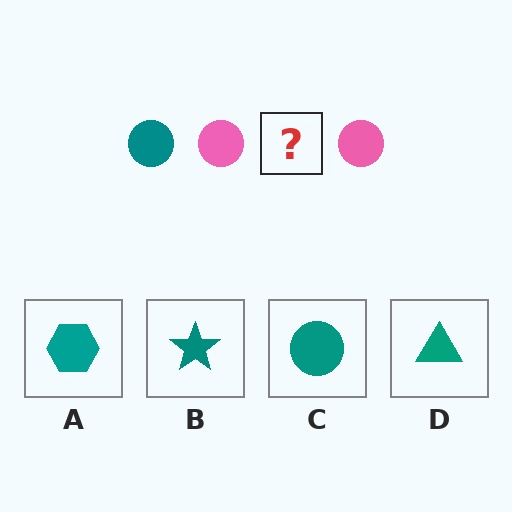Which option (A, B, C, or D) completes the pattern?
C.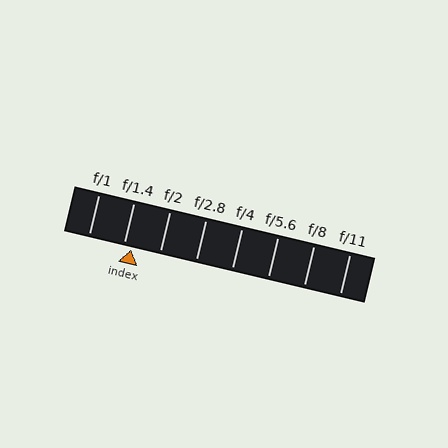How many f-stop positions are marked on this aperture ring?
There are 8 f-stop positions marked.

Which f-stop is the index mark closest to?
The index mark is closest to f/1.4.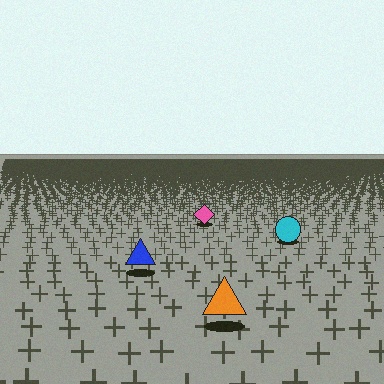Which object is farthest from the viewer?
The pink diamond is farthest from the viewer. It appears smaller and the ground texture around it is denser.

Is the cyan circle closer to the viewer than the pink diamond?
Yes. The cyan circle is closer — you can tell from the texture gradient: the ground texture is coarser near it.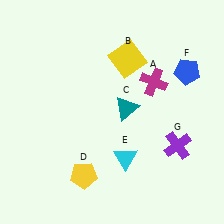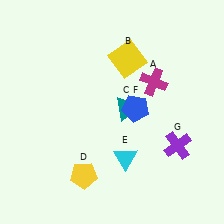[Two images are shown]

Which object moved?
The blue pentagon (F) moved left.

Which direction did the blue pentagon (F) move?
The blue pentagon (F) moved left.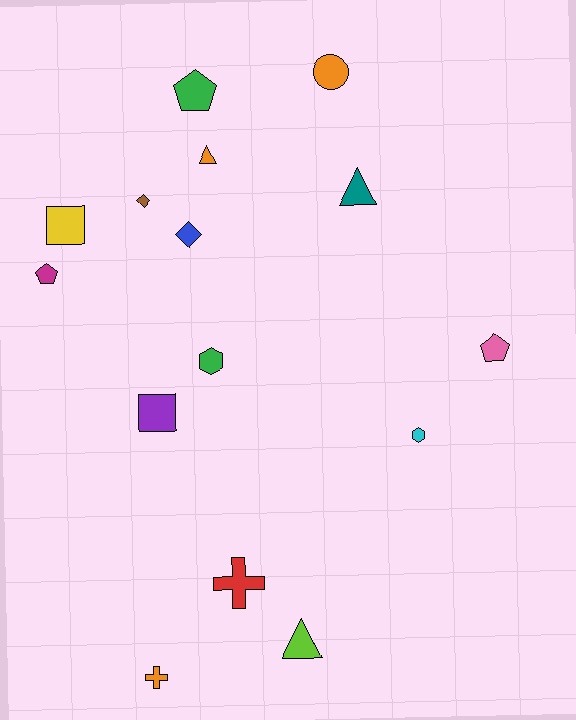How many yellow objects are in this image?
There is 1 yellow object.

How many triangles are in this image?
There are 3 triangles.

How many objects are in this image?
There are 15 objects.